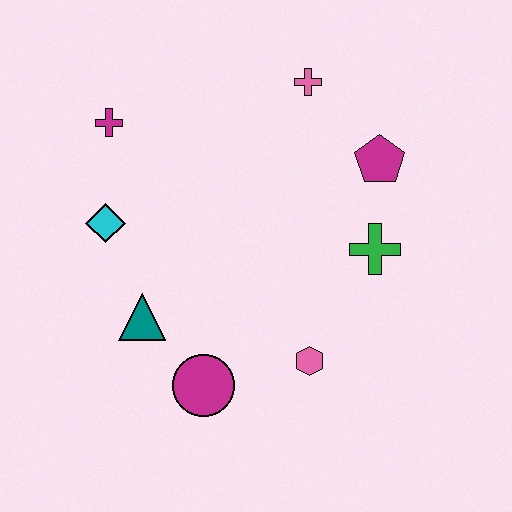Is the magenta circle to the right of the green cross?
No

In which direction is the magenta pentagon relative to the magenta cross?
The magenta pentagon is to the right of the magenta cross.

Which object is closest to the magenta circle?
The teal triangle is closest to the magenta circle.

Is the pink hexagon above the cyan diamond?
No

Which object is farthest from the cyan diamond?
The magenta pentagon is farthest from the cyan diamond.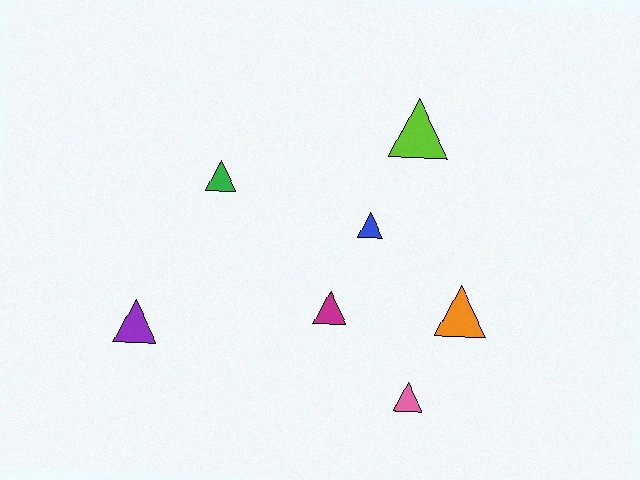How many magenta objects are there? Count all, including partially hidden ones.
There is 1 magenta object.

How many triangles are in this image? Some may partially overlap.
There are 7 triangles.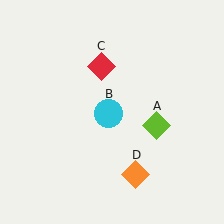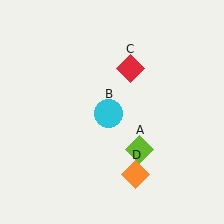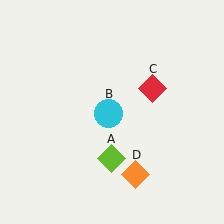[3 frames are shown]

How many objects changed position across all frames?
2 objects changed position: lime diamond (object A), red diamond (object C).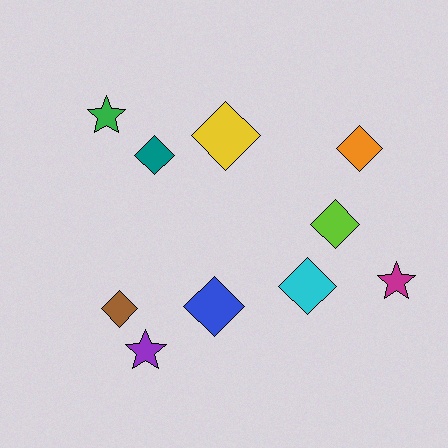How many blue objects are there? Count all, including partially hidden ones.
There is 1 blue object.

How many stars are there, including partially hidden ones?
There are 3 stars.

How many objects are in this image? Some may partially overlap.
There are 10 objects.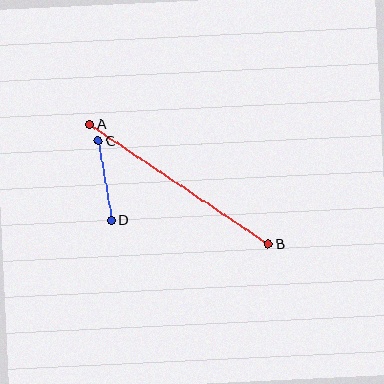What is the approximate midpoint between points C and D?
The midpoint is at approximately (105, 181) pixels.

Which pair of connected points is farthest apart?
Points A and B are farthest apart.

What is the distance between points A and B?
The distance is approximately 215 pixels.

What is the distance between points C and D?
The distance is approximately 81 pixels.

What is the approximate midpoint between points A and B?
The midpoint is at approximately (179, 184) pixels.